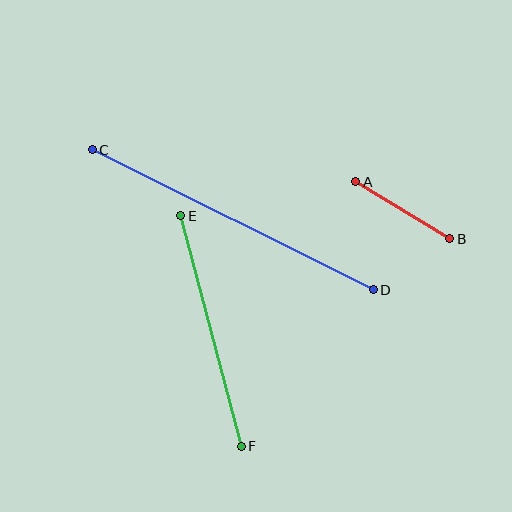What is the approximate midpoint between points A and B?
The midpoint is at approximately (403, 210) pixels.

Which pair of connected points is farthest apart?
Points C and D are farthest apart.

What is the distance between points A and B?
The distance is approximately 110 pixels.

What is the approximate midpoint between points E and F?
The midpoint is at approximately (211, 331) pixels.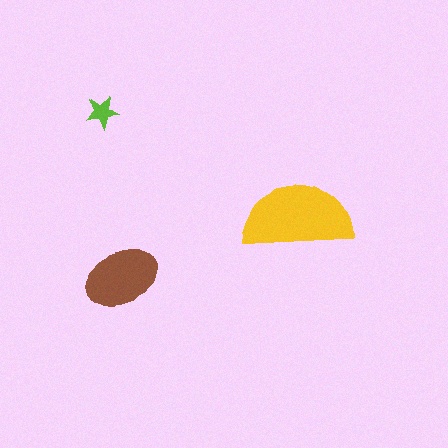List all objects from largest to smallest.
The yellow semicircle, the brown ellipse, the lime star.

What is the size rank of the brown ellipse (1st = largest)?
2nd.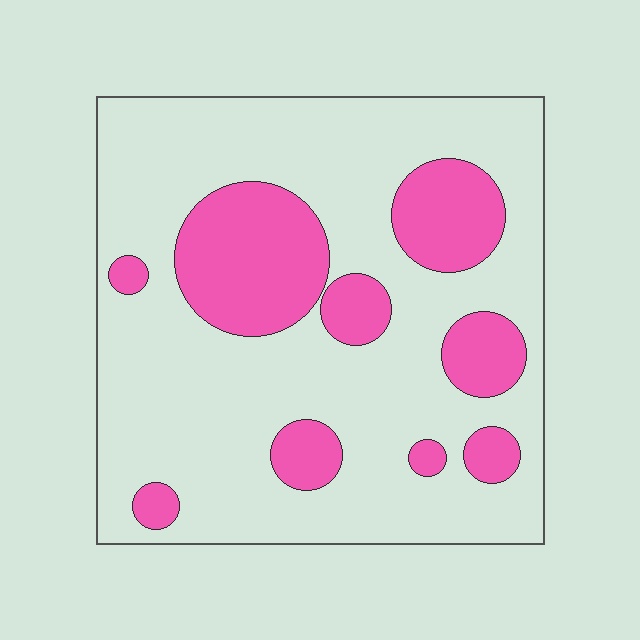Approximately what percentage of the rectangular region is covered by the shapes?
Approximately 25%.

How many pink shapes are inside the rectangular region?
9.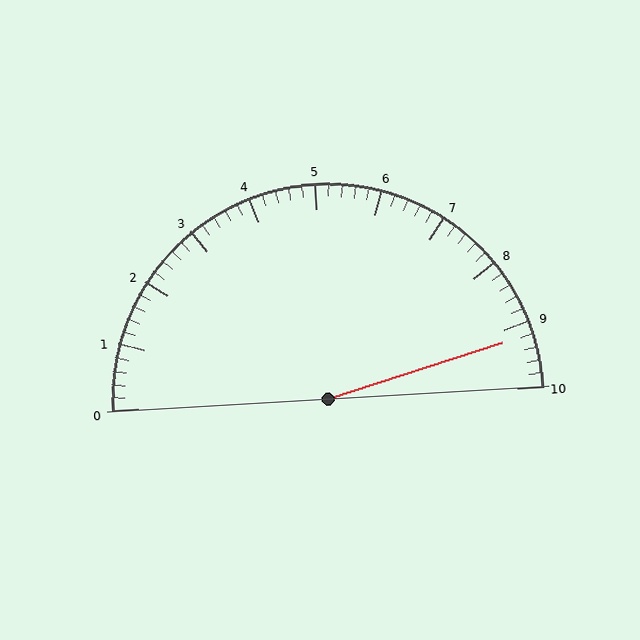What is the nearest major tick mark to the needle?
The nearest major tick mark is 9.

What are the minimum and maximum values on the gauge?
The gauge ranges from 0 to 10.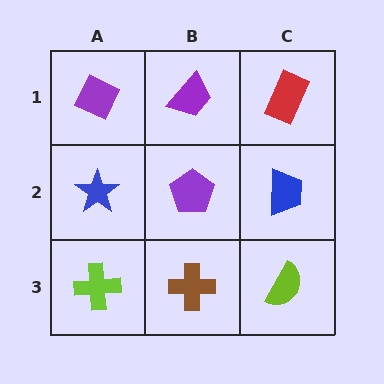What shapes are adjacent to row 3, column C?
A blue trapezoid (row 2, column C), a brown cross (row 3, column B).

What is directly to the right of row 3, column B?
A lime semicircle.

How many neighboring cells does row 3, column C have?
2.